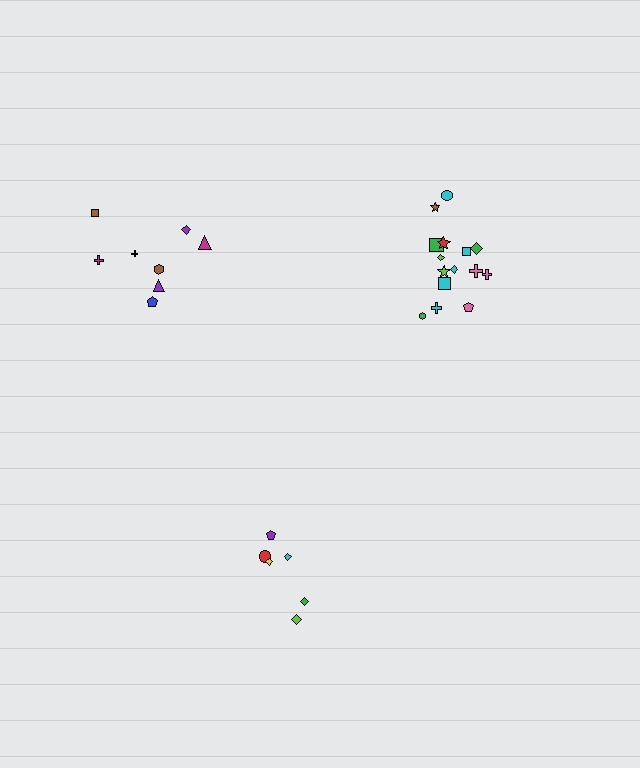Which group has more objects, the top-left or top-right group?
The top-right group.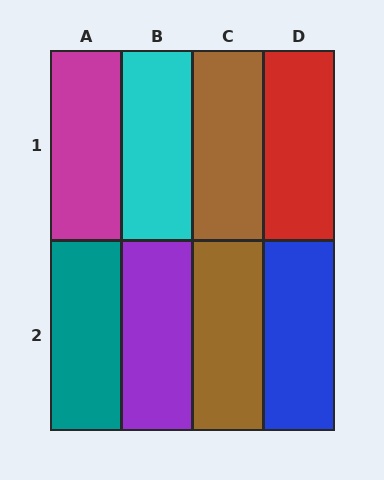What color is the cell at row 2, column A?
Teal.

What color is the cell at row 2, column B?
Purple.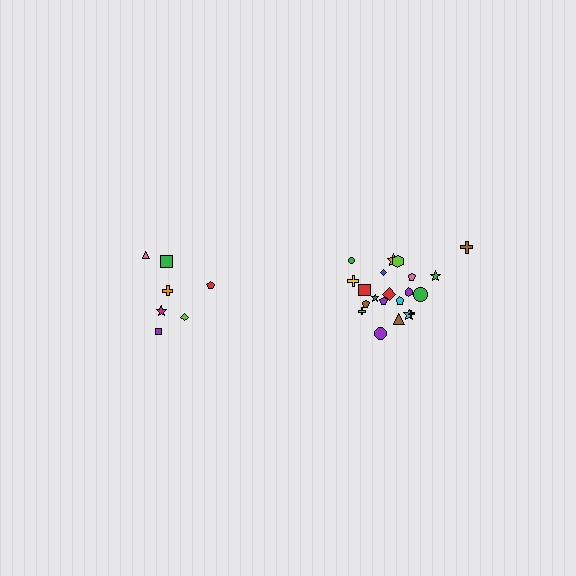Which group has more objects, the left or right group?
The right group.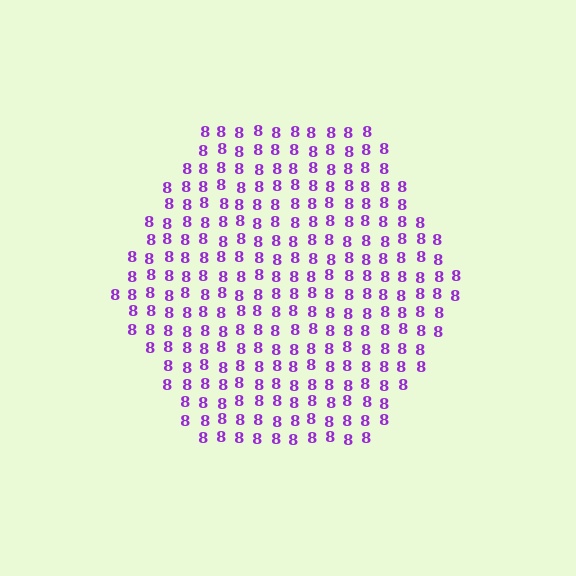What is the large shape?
The large shape is a hexagon.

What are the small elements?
The small elements are digit 8's.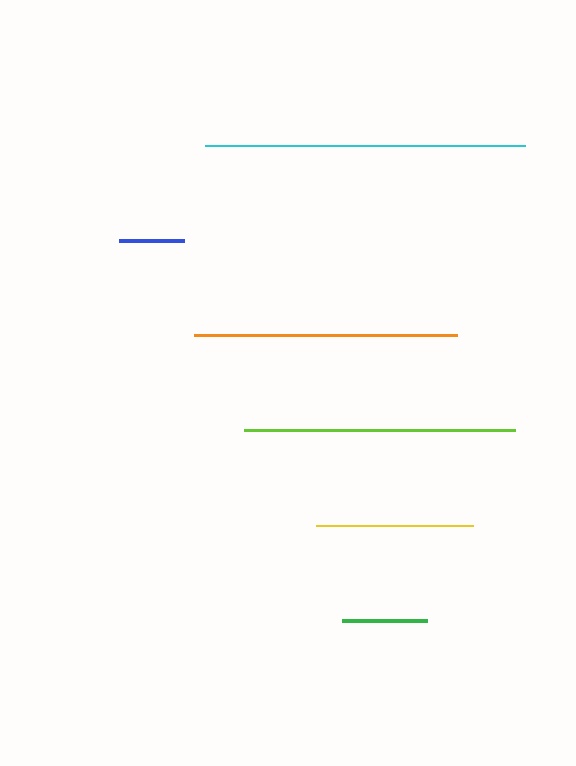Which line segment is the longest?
The cyan line is the longest at approximately 320 pixels.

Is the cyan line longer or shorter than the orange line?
The cyan line is longer than the orange line.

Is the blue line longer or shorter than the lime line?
The lime line is longer than the blue line.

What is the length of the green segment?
The green segment is approximately 84 pixels long.